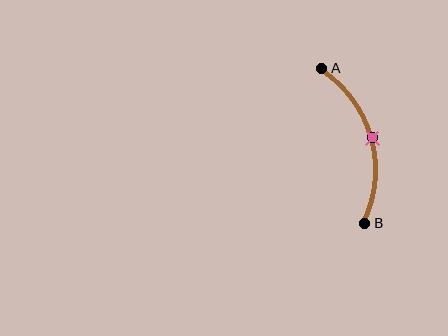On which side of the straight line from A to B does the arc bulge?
The arc bulges to the right of the straight line connecting A and B.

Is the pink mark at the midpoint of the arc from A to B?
Yes. The pink mark lies on the arc at equal arc-length from both A and B — it is the arc midpoint.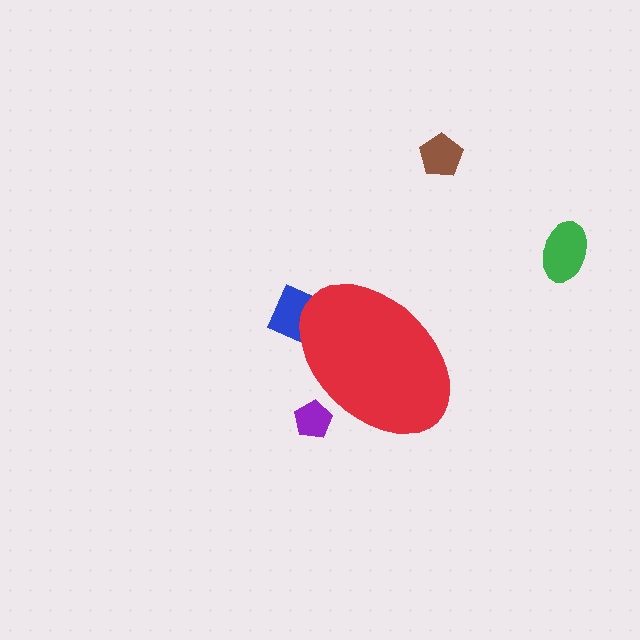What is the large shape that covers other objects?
A red ellipse.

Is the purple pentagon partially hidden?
Yes, the purple pentagon is partially hidden behind the red ellipse.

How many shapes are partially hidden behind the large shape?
2 shapes are partially hidden.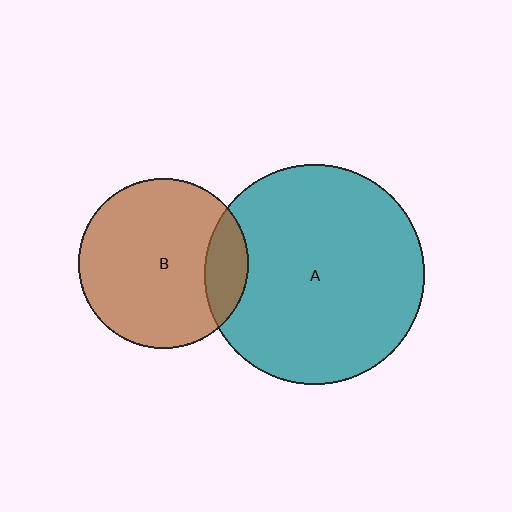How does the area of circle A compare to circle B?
Approximately 1.7 times.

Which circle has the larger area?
Circle A (teal).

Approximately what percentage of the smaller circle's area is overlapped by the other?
Approximately 15%.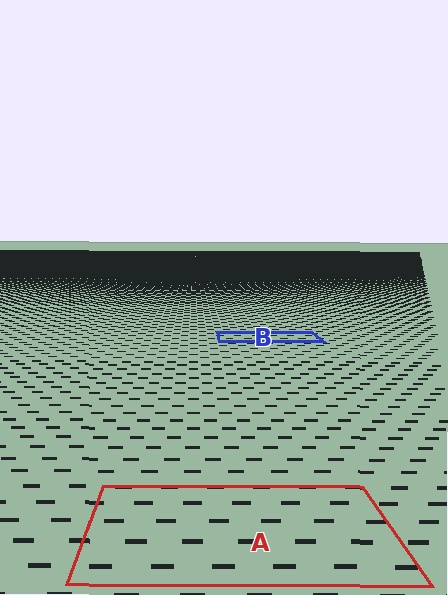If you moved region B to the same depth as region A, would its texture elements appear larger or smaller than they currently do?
They would appear larger. At a closer depth, the same texture elements are projected at a bigger on-screen size.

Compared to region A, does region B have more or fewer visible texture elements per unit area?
Region B has more texture elements per unit area — they are packed more densely because it is farther away.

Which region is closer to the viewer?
Region A is closer. The texture elements there are larger and more spread out.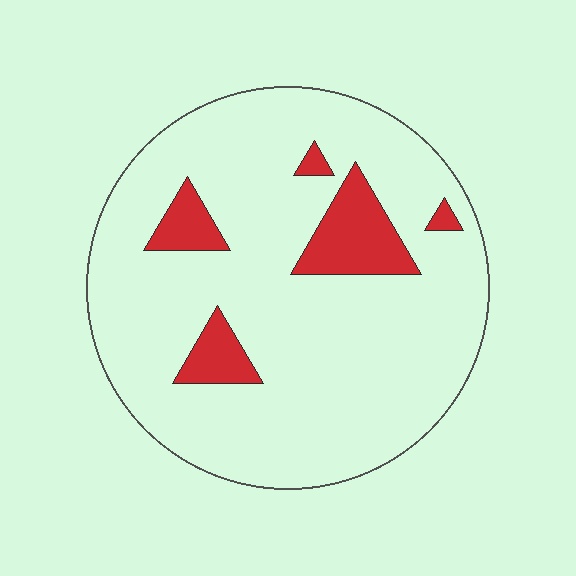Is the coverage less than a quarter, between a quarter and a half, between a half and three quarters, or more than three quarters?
Less than a quarter.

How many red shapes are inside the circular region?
5.